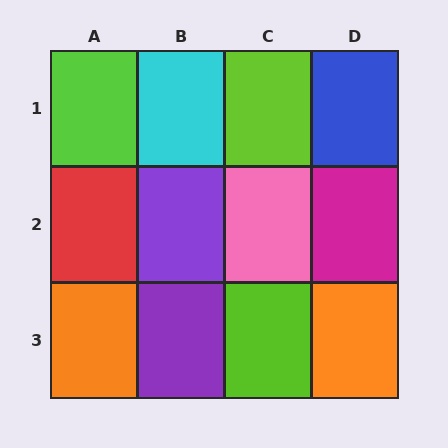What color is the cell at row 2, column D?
Magenta.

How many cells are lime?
3 cells are lime.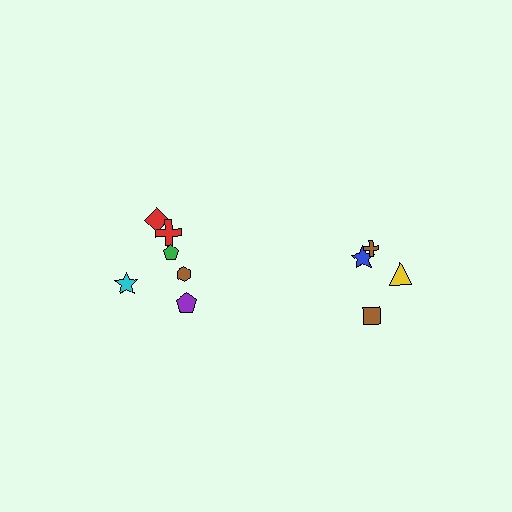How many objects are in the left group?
There are 6 objects.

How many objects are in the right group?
There are 4 objects.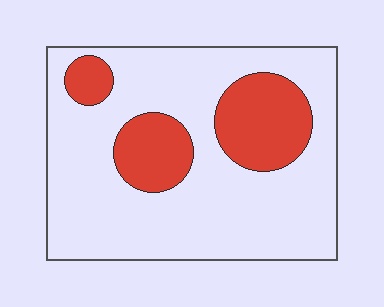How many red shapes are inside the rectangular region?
3.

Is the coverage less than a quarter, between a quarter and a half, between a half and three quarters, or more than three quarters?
Less than a quarter.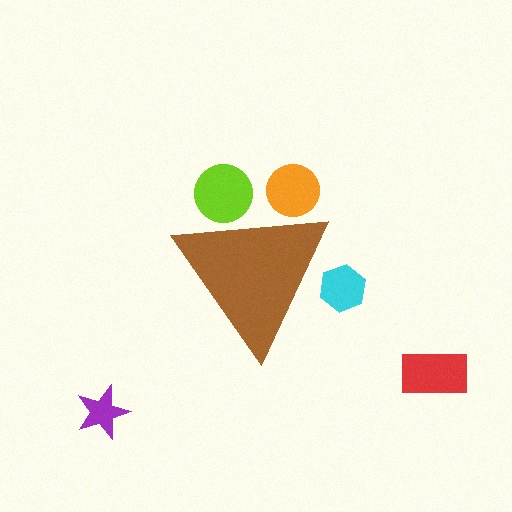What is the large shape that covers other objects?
A brown triangle.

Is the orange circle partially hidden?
Yes, the orange circle is partially hidden behind the brown triangle.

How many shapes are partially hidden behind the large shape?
3 shapes are partially hidden.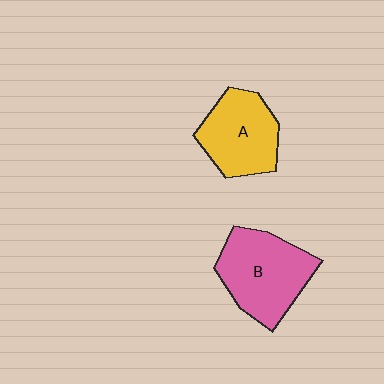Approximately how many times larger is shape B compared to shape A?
Approximately 1.2 times.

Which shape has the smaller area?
Shape A (yellow).